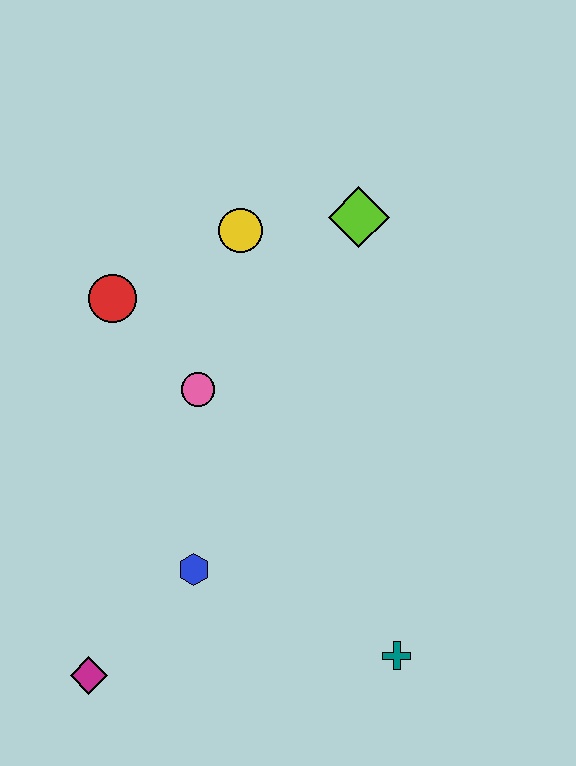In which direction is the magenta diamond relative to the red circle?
The magenta diamond is below the red circle.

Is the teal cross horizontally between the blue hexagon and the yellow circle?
No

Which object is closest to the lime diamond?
The yellow circle is closest to the lime diamond.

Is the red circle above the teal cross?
Yes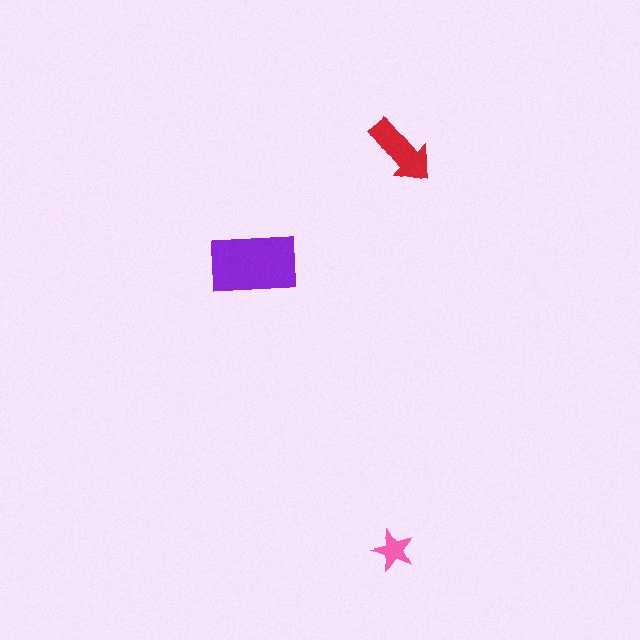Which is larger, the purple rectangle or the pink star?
The purple rectangle.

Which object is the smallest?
The pink star.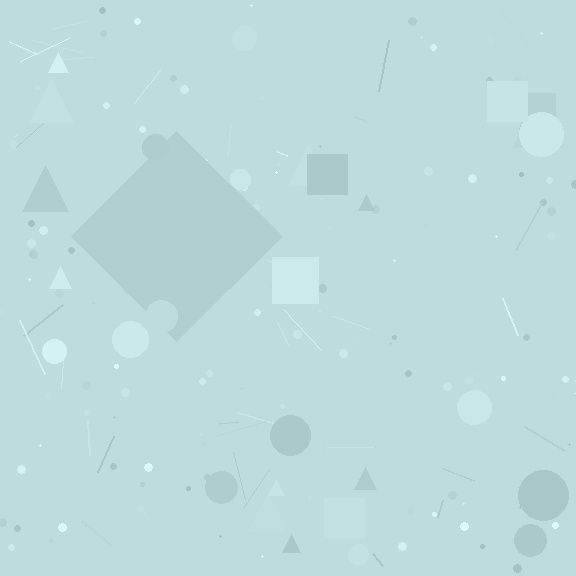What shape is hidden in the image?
A diamond is hidden in the image.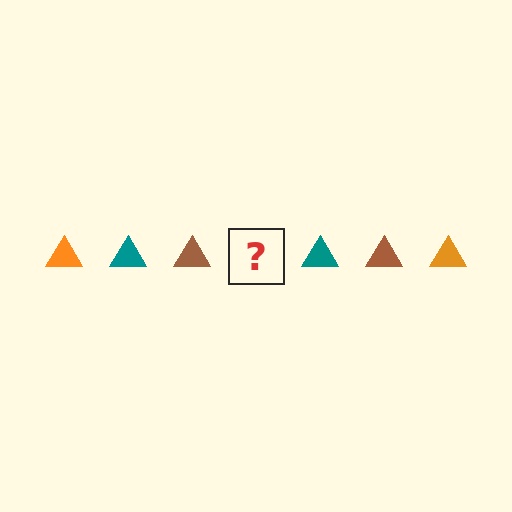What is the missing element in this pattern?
The missing element is an orange triangle.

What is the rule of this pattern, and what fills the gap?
The rule is that the pattern cycles through orange, teal, brown triangles. The gap should be filled with an orange triangle.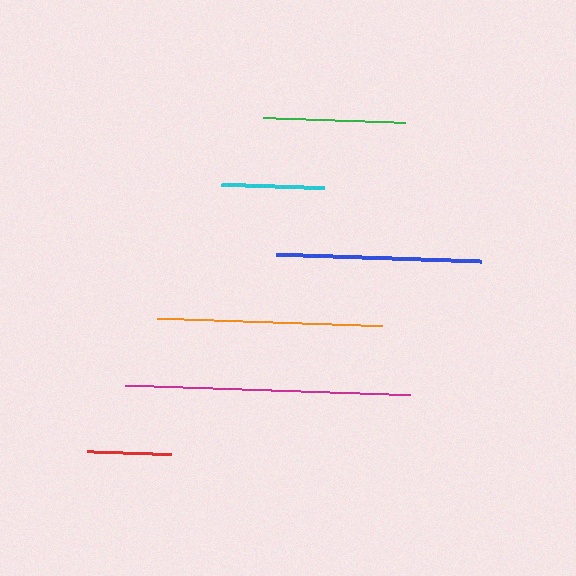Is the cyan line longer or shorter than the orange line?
The orange line is longer than the cyan line.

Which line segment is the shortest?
The red line is the shortest at approximately 84 pixels.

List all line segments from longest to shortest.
From longest to shortest: magenta, orange, blue, green, cyan, red.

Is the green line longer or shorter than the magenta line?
The magenta line is longer than the green line.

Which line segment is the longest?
The magenta line is the longest at approximately 286 pixels.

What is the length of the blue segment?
The blue segment is approximately 205 pixels long.